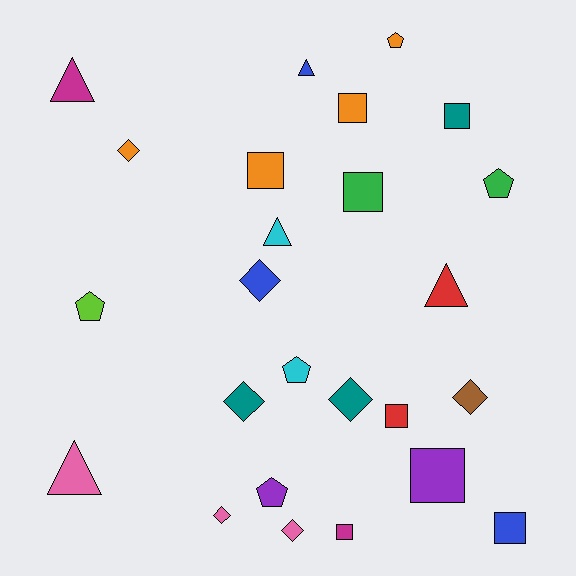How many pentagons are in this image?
There are 5 pentagons.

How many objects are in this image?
There are 25 objects.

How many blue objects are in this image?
There are 3 blue objects.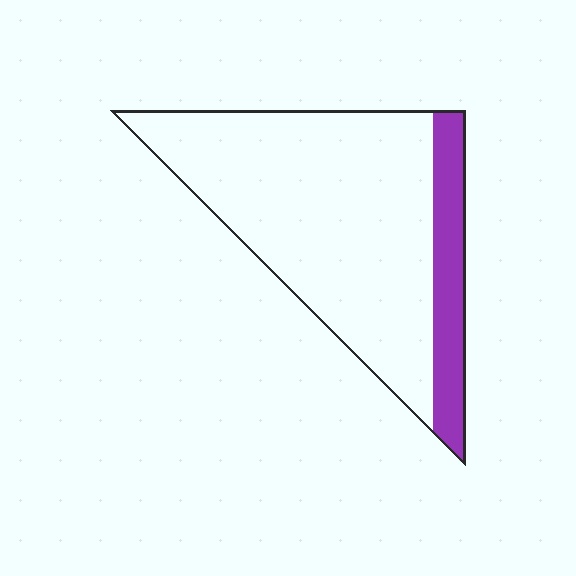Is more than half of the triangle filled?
No.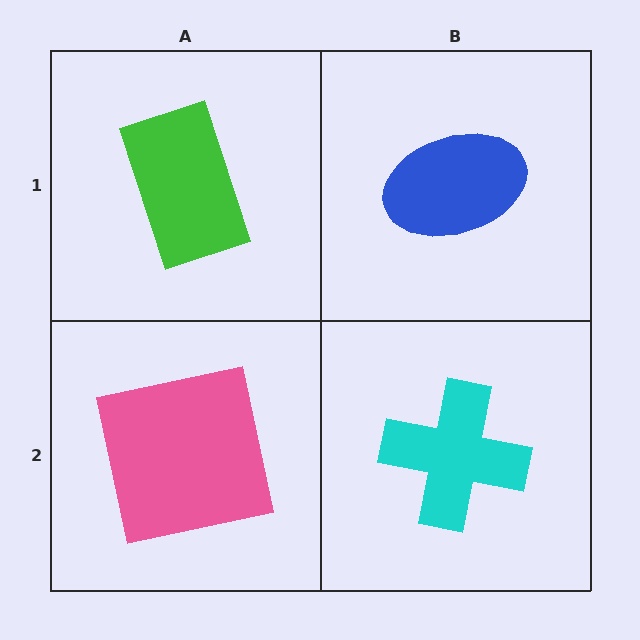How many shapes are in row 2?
2 shapes.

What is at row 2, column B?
A cyan cross.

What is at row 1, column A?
A green rectangle.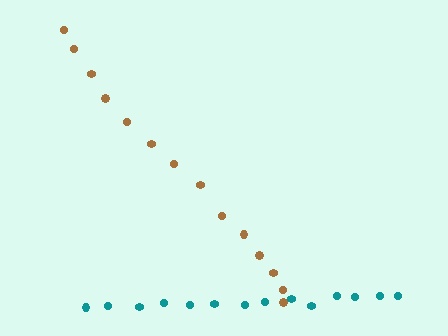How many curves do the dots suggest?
There are 2 distinct paths.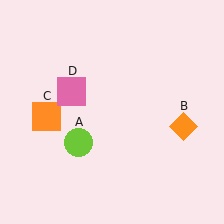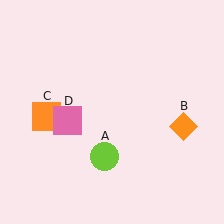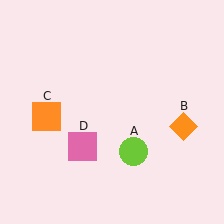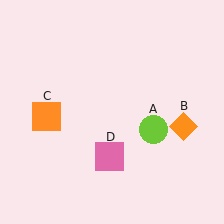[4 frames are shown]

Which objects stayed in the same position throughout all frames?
Orange diamond (object B) and orange square (object C) remained stationary.